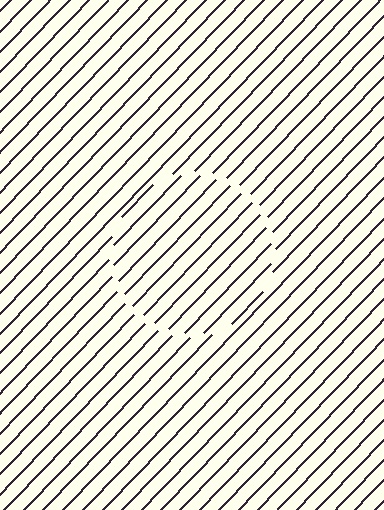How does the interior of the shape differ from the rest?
The interior of the shape contains the same grating, shifted by half a period — the contour is defined by the phase discontinuity where line-ends from the inner and outer gratings abut.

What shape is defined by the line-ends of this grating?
An illusory circle. The interior of the shape contains the same grating, shifted by half a period — the contour is defined by the phase discontinuity where line-ends from the inner and outer gratings abut.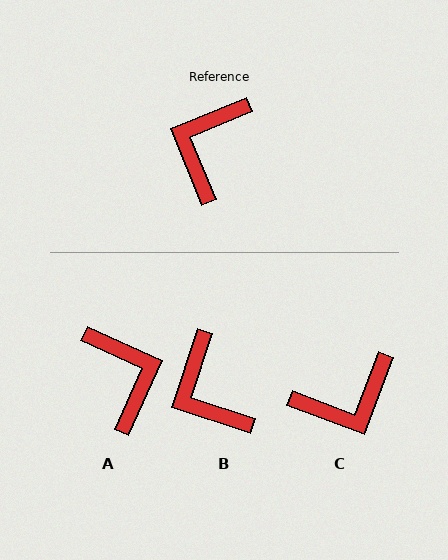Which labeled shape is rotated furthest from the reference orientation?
C, about 137 degrees away.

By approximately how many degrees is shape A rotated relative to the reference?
Approximately 137 degrees clockwise.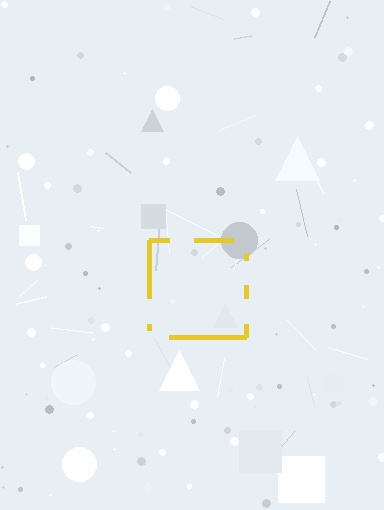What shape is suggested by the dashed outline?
The dashed outline suggests a square.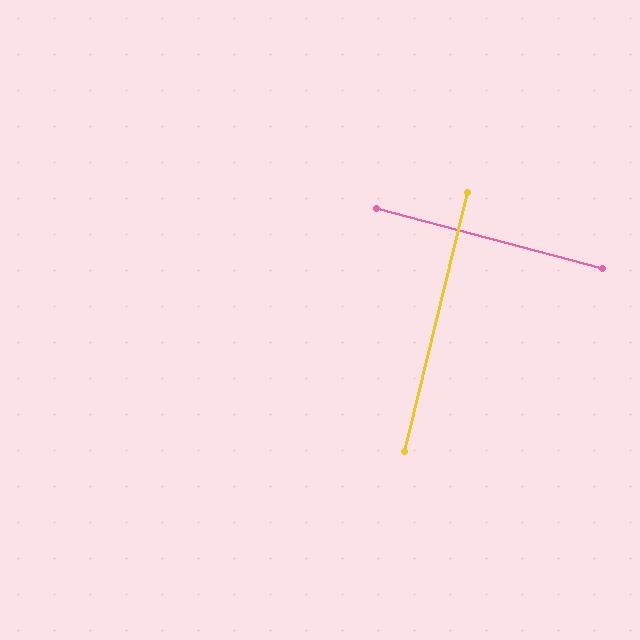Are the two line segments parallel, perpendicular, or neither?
Perpendicular — they meet at approximately 89°.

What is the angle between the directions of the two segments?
Approximately 89 degrees.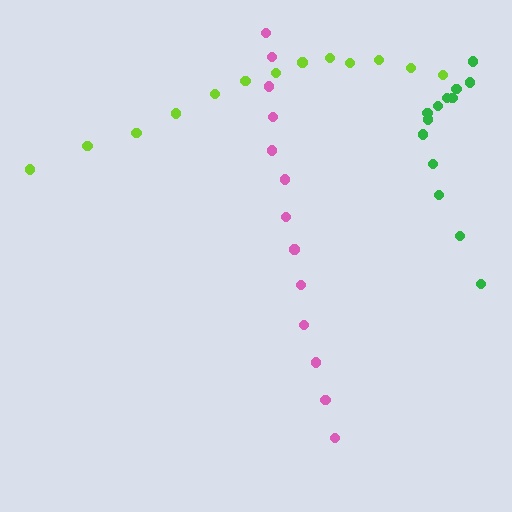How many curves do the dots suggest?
There are 3 distinct paths.